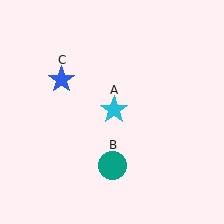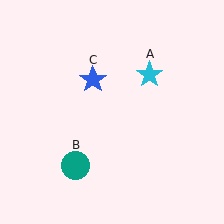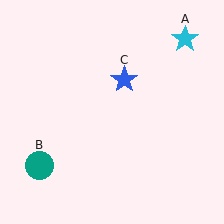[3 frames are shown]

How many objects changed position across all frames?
3 objects changed position: cyan star (object A), teal circle (object B), blue star (object C).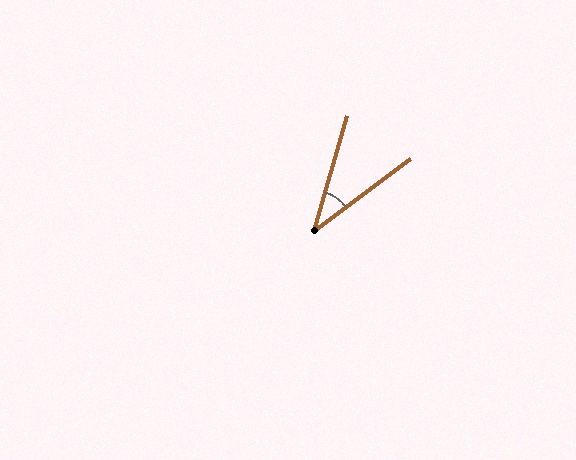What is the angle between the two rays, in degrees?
Approximately 37 degrees.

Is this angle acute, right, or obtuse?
It is acute.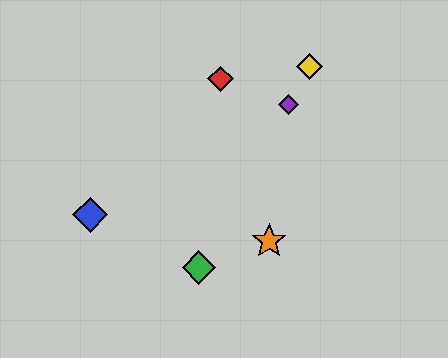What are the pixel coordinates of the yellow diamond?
The yellow diamond is at (309, 67).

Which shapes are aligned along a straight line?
The green diamond, the yellow diamond, the purple diamond are aligned along a straight line.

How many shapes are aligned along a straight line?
3 shapes (the green diamond, the yellow diamond, the purple diamond) are aligned along a straight line.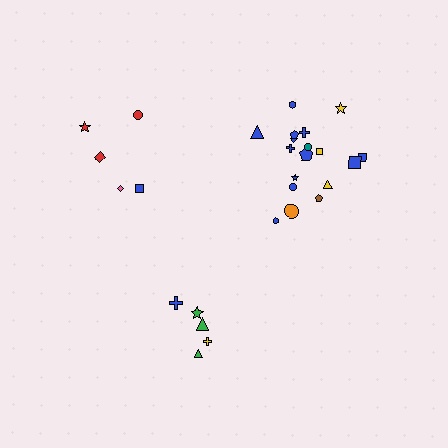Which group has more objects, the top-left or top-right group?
The top-right group.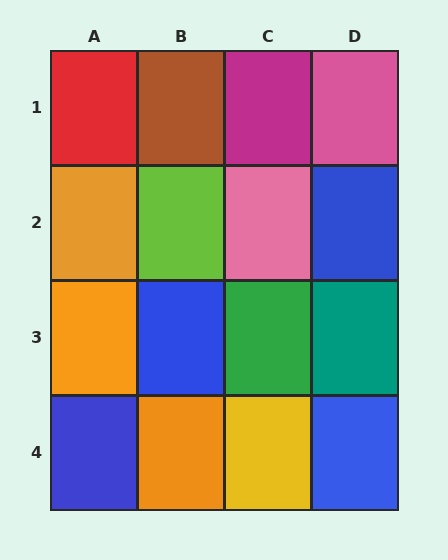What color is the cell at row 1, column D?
Pink.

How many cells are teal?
1 cell is teal.